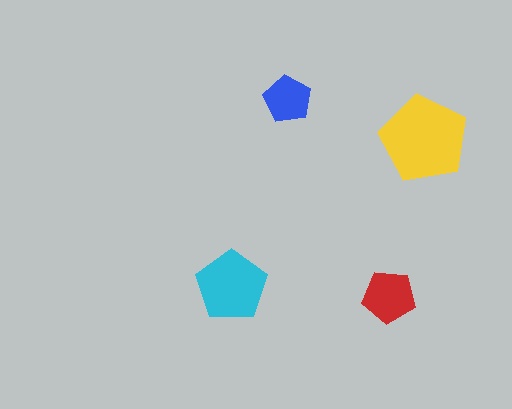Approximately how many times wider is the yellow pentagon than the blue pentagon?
About 2 times wider.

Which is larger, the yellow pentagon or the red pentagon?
The yellow one.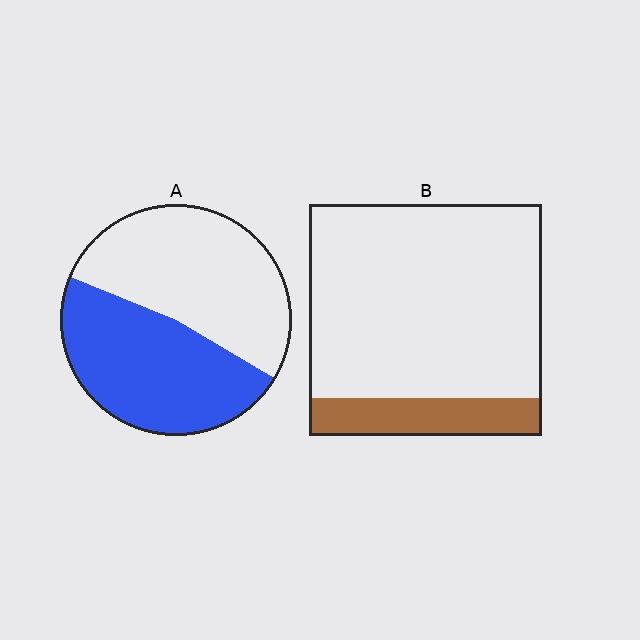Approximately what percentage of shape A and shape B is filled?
A is approximately 50% and B is approximately 15%.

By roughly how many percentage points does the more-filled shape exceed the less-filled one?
By roughly 30 percentage points (A over B).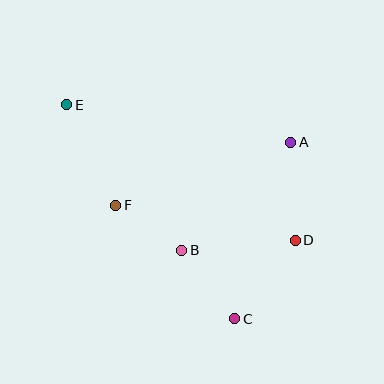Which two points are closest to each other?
Points B and F are closest to each other.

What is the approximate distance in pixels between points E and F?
The distance between E and F is approximately 112 pixels.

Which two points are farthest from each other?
Points C and E are farthest from each other.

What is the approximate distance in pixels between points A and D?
The distance between A and D is approximately 98 pixels.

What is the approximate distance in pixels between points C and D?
The distance between C and D is approximately 99 pixels.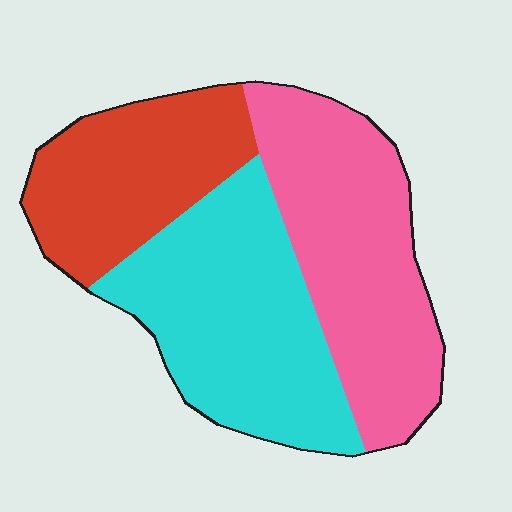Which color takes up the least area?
Red, at roughly 25%.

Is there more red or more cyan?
Cyan.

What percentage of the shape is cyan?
Cyan covers around 35% of the shape.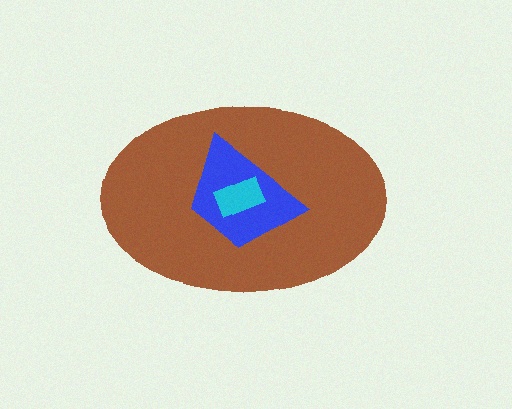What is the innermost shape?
The cyan rectangle.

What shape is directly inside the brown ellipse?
The blue trapezoid.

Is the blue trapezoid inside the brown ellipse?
Yes.